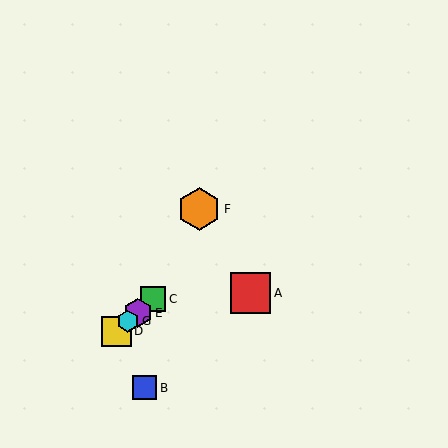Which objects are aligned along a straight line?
Objects C, D, E, G are aligned along a straight line.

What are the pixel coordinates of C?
Object C is at (153, 299).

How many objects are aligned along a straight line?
4 objects (C, D, E, G) are aligned along a straight line.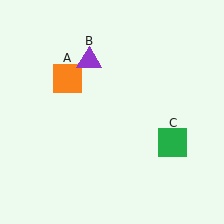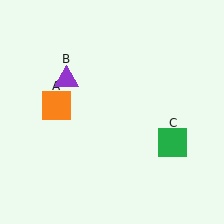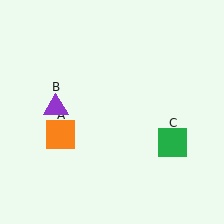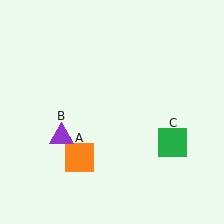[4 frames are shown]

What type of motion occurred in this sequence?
The orange square (object A), purple triangle (object B) rotated counterclockwise around the center of the scene.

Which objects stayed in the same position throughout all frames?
Green square (object C) remained stationary.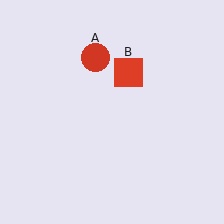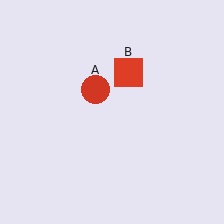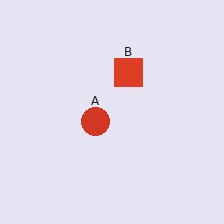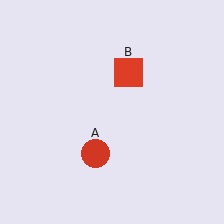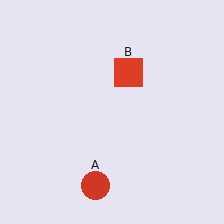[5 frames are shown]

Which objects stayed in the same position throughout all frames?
Red square (object B) remained stationary.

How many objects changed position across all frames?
1 object changed position: red circle (object A).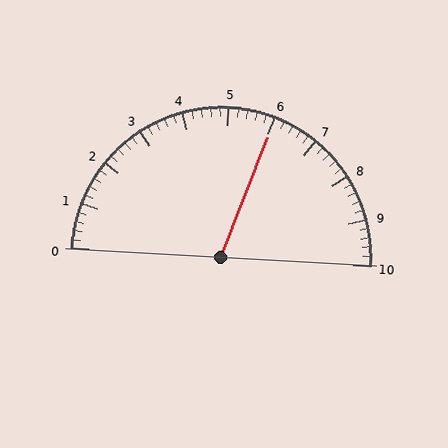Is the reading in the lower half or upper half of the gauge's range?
The reading is in the upper half of the range (0 to 10).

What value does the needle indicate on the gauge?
The needle indicates approximately 6.0.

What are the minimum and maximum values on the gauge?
The gauge ranges from 0 to 10.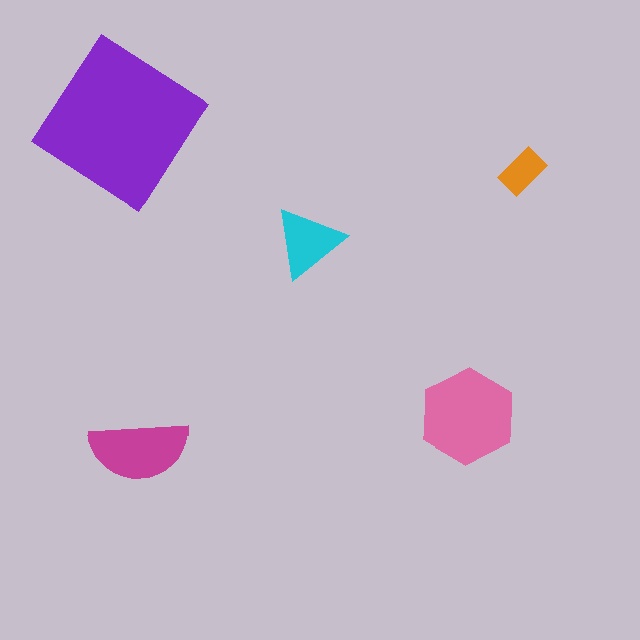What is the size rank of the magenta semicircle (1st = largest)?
3rd.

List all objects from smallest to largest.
The orange rectangle, the cyan triangle, the magenta semicircle, the pink hexagon, the purple diamond.